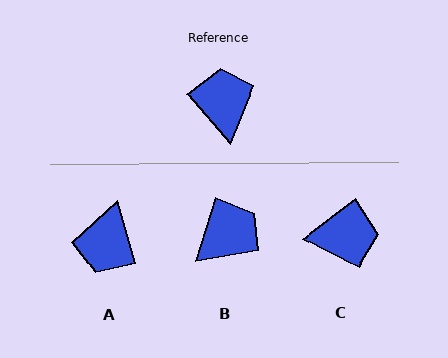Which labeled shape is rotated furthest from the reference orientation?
A, about 155 degrees away.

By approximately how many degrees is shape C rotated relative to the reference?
Approximately 94 degrees clockwise.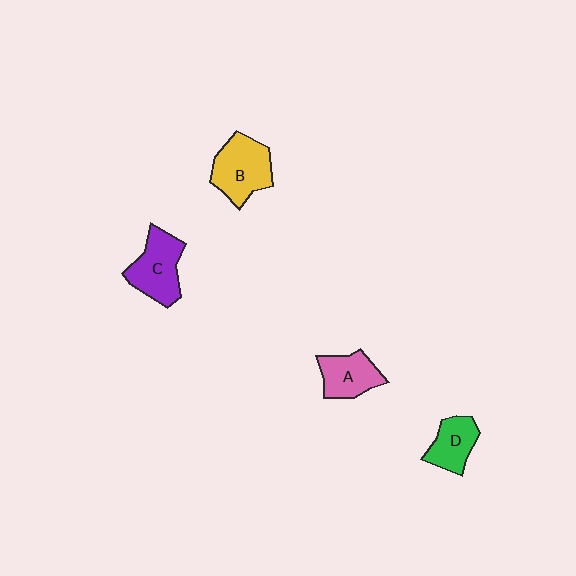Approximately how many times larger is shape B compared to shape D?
Approximately 1.5 times.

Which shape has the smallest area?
Shape D (green).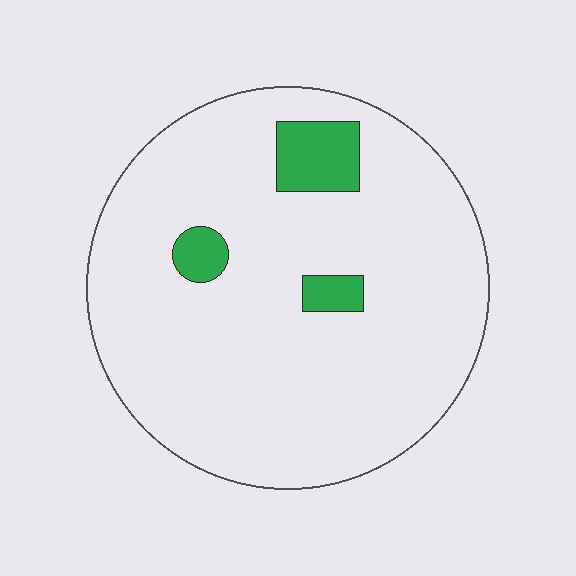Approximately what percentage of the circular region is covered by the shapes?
Approximately 10%.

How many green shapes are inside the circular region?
3.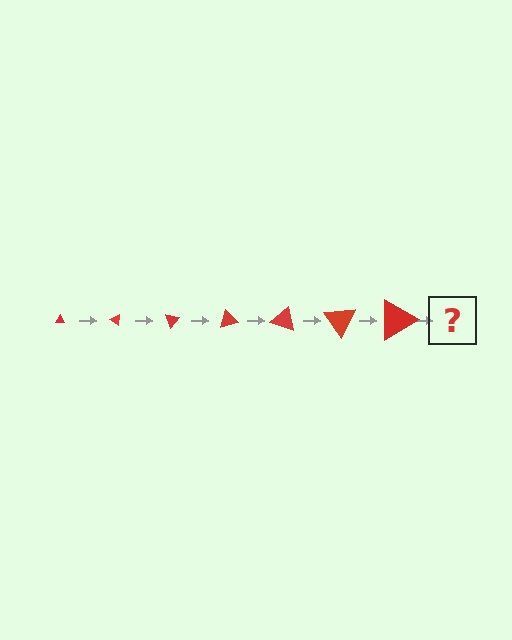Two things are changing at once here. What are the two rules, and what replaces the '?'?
The two rules are that the triangle grows larger each step and it rotates 35 degrees each step. The '?' should be a triangle, larger than the previous one and rotated 245 degrees from the start.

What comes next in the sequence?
The next element should be a triangle, larger than the previous one and rotated 245 degrees from the start.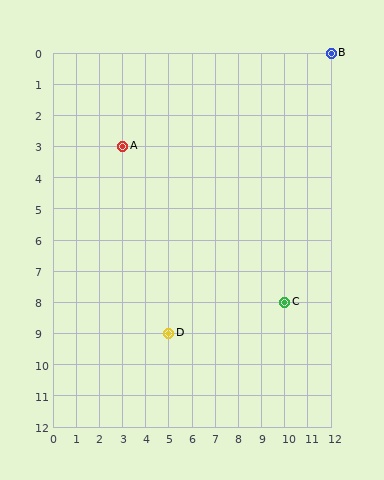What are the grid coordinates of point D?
Point D is at grid coordinates (5, 9).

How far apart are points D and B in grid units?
Points D and B are 7 columns and 9 rows apart (about 11.4 grid units diagonally).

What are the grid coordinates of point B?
Point B is at grid coordinates (12, 0).